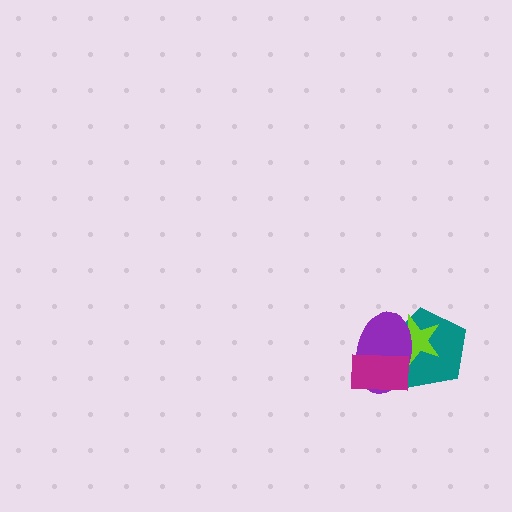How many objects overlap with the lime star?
3 objects overlap with the lime star.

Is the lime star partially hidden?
Yes, it is partially covered by another shape.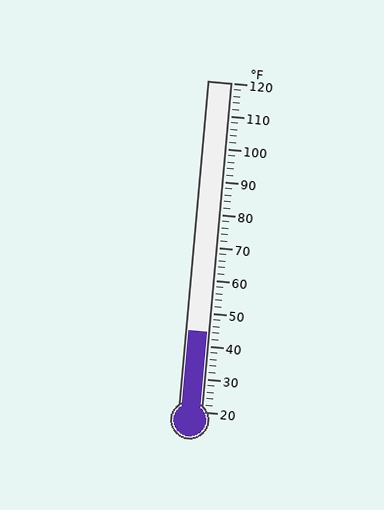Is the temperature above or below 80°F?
The temperature is below 80°F.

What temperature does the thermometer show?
The thermometer shows approximately 44°F.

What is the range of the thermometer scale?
The thermometer scale ranges from 20°F to 120°F.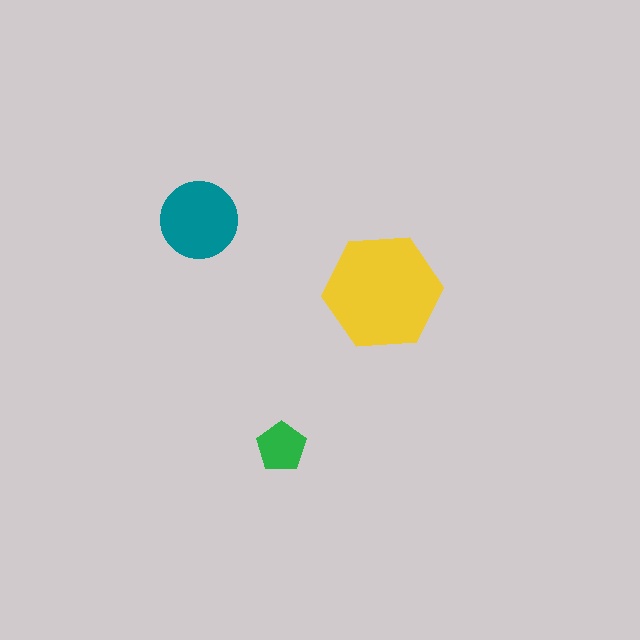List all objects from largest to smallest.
The yellow hexagon, the teal circle, the green pentagon.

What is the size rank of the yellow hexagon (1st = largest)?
1st.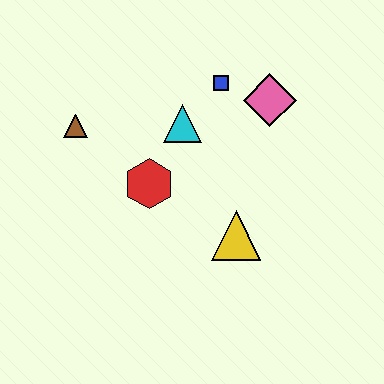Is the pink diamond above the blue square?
No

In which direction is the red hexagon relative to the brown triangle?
The red hexagon is to the right of the brown triangle.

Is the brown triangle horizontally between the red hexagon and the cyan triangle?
No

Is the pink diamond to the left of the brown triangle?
No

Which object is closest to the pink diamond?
The blue square is closest to the pink diamond.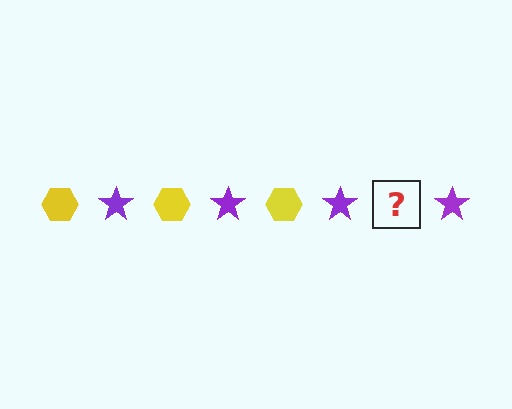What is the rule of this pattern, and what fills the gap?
The rule is that the pattern alternates between yellow hexagon and purple star. The gap should be filled with a yellow hexagon.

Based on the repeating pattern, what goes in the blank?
The blank should be a yellow hexagon.